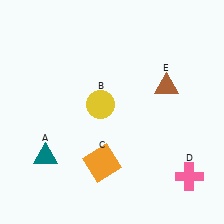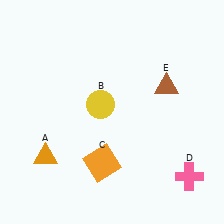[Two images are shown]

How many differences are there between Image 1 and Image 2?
There is 1 difference between the two images.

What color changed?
The triangle (A) changed from teal in Image 1 to orange in Image 2.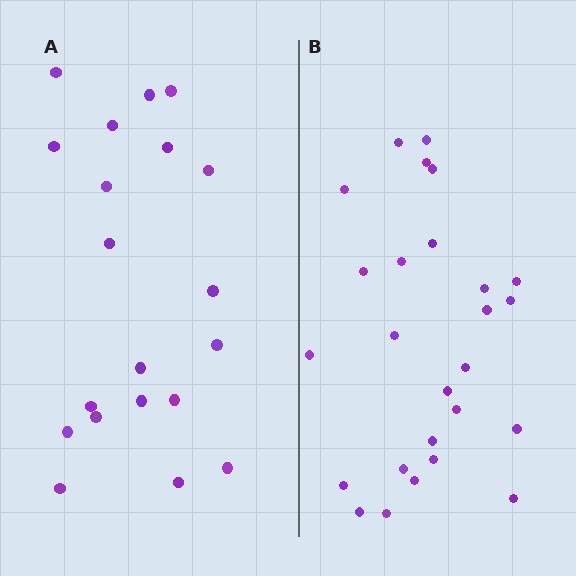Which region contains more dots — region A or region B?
Region B (the right region) has more dots.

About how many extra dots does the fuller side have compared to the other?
Region B has about 6 more dots than region A.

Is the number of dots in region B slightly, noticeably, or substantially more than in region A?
Region B has noticeably more, but not dramatically so. The ratio is roughly 1.3 to 1.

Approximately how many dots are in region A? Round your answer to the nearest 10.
About 20 dots.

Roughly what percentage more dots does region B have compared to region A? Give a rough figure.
About 30% more.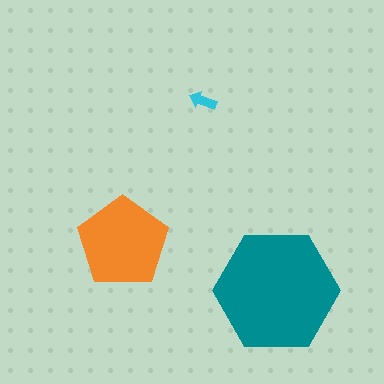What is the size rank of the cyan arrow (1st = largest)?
3rd.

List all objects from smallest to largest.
The cyan arrow, the orange pentagon, the teal hexagon.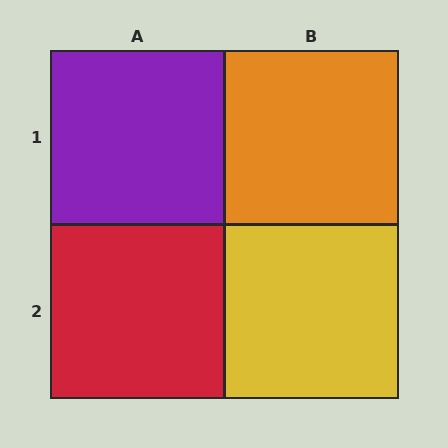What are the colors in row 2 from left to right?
Red, yellow.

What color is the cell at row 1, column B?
Orange.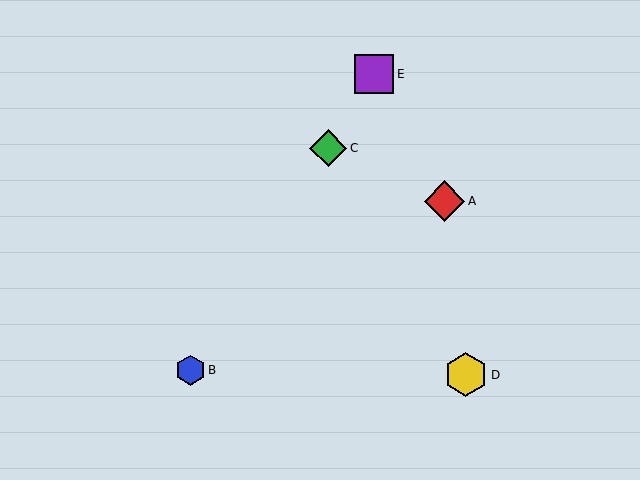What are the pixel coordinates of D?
Object D is at (466, 375).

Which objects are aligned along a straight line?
Objects B, C, E are aligned along a straight line.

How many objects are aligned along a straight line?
3 objects (B, C, E) are aligned along a straight line.